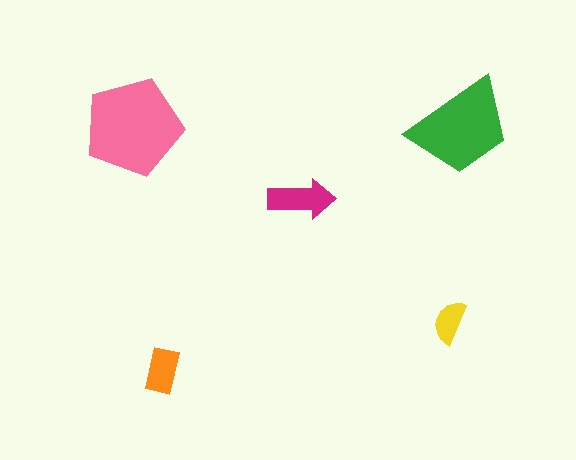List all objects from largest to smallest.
The pink pentagon, the green trapezoid, the magenta arrow, the orange rectangle, the yellow semicircle.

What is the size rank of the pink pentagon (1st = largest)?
1st.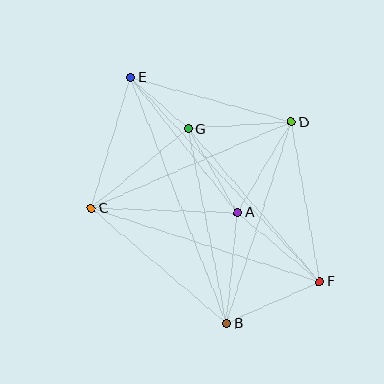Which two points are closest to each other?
Points E and G are closest to each other.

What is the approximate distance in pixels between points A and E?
The distance between A and E is approximately 173 pixels.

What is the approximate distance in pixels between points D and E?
The distance between D and E is approximately 167 pixels.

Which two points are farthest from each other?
Points E and F are farthest from each other.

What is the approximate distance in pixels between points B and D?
The distance between B and D is approximately 212 pixels.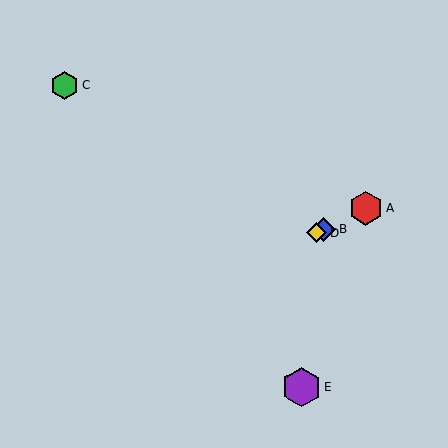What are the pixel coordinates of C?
Object C is at (65, 85).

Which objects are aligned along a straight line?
Objects A, B, D are aligned along a straight line.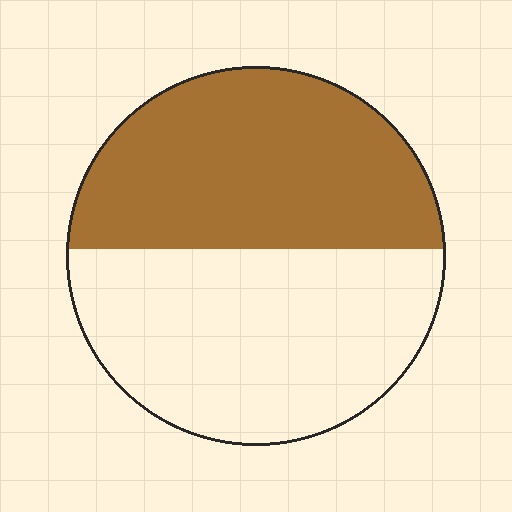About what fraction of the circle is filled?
About one half (1/2).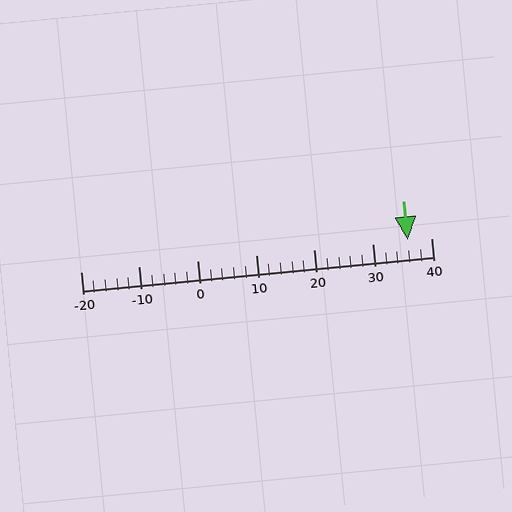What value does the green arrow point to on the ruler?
The green arrow points to approximately 36.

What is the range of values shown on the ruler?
The ruler shows values from -20 to 40.